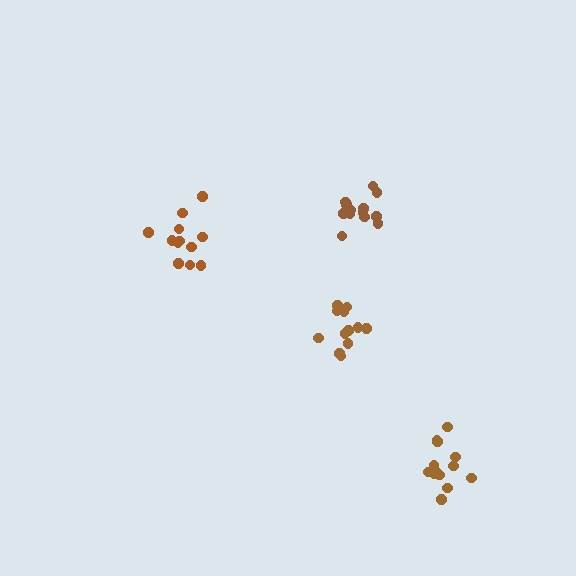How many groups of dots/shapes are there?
There are 4 groups.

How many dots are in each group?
Group 1: 13 dots, Group 2: 13 dots, Group 3: 12 dots, Group 4: 12 dots (50 total).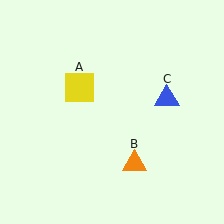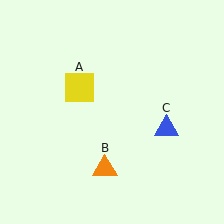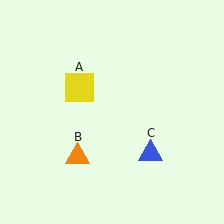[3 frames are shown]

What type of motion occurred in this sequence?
The orange triangle (object B), blue triangle (object C) rotated clockwise around the center of the scene.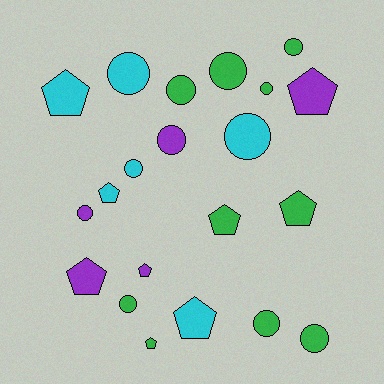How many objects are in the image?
There are 21 objects.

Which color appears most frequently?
Green, with 10 objects.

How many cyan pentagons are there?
There are 3 cyan pentagons.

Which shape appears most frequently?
Circle, with 12 objects.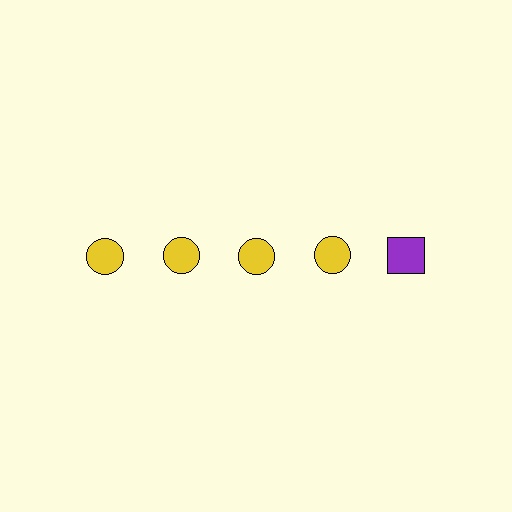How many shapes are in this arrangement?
There are 5 shapes arranged in a grid pattern.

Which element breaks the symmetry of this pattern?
The purple square in the top row, rightmost column breaks the symmetry. All other shapes are yellow circles.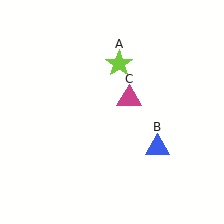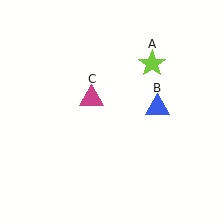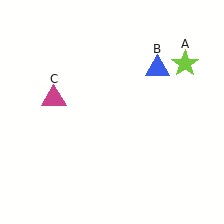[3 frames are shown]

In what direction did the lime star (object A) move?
The lime star (object A) moved right.